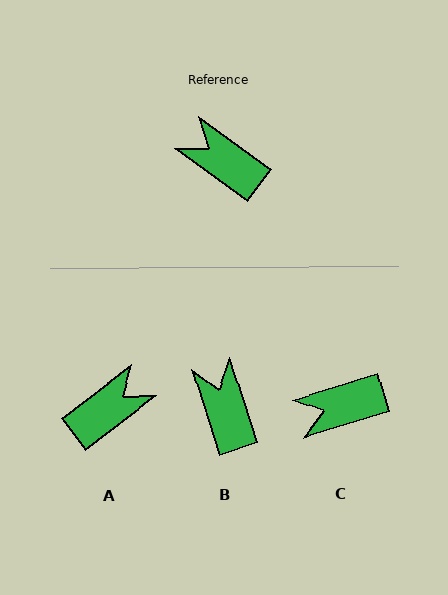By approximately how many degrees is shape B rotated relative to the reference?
Approximately 36 degrees clockwise.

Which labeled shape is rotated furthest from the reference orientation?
A, about 106 degrees away.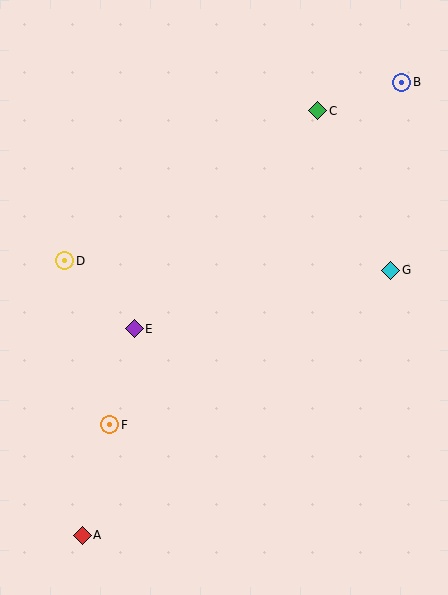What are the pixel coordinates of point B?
Point B is at (402, 82).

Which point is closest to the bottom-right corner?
Point G is closest to the bottom-right corner.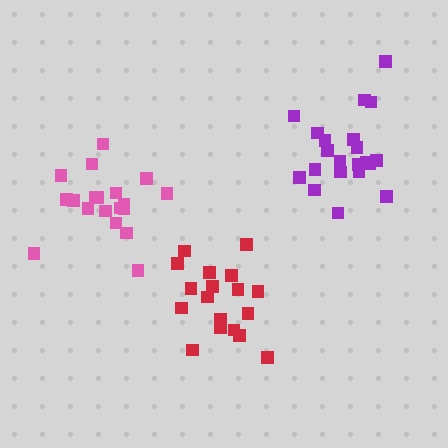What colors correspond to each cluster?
The clusters are colored: purple, red, pink.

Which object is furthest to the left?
The pink cluster is leftmost.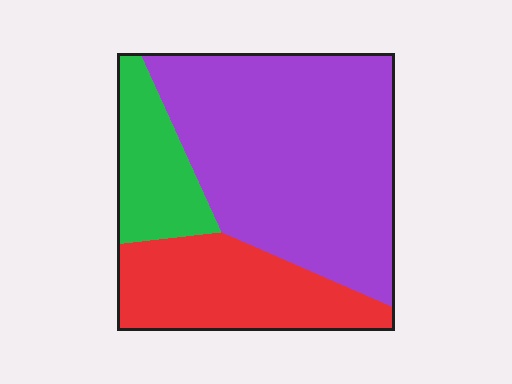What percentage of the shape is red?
Red covers around 25% of the shape.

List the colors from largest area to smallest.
From largest to smallest: purple, red, green.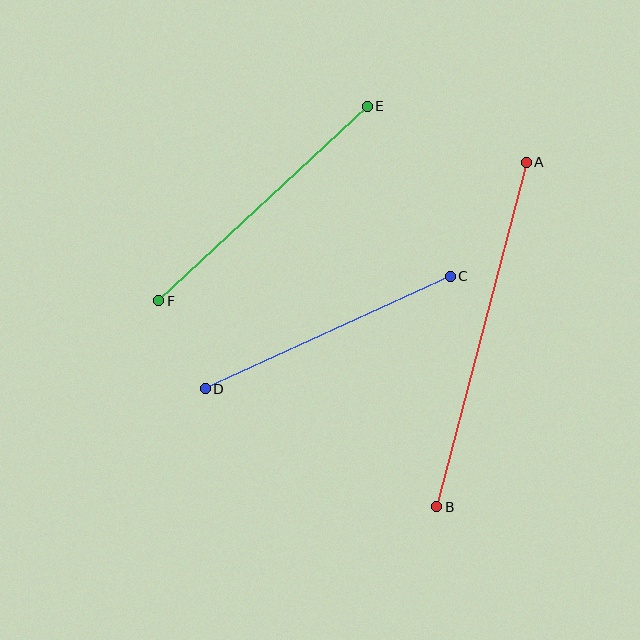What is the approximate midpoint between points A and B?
The midpoint is at approximately (481, 334) pixels.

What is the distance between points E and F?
The distance is approximately 285 pixels.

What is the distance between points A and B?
The distance is approximately 356 pixels.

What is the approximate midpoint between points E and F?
The midpoint is at approximately (263, 203) pixels.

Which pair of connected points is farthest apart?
Points A and B are farthest apart.